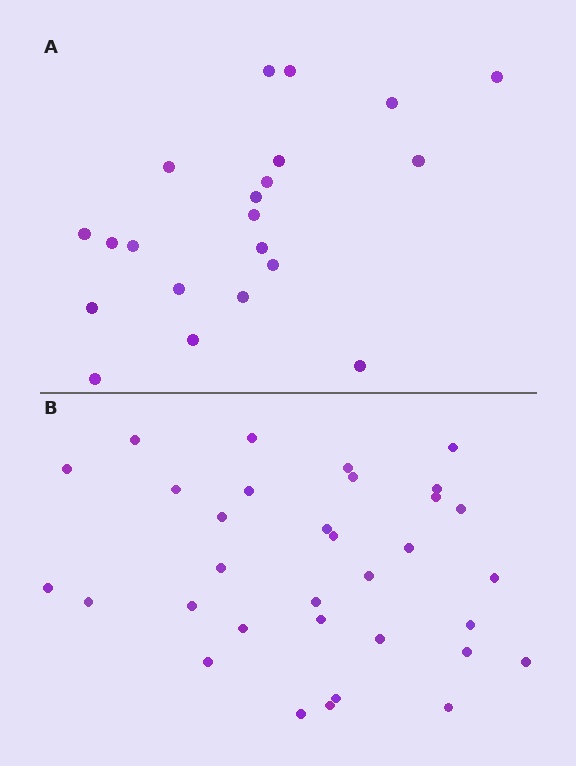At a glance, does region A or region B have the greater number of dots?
Region B (the bottom region) has more dots.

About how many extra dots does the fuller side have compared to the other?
Region B has roughly 12 or so more dots than region A.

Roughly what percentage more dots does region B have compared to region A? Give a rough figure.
About 55% more.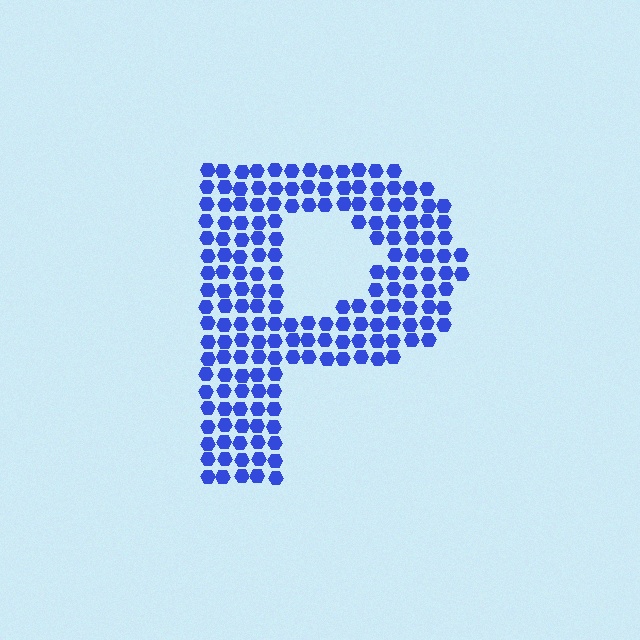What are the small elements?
The small elements are hexagons.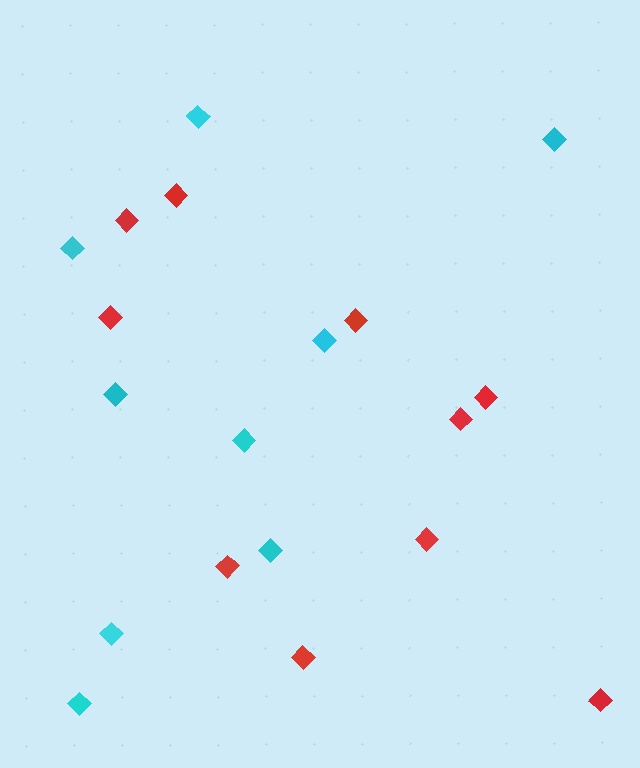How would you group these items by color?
There are 2 groups: one group of red diamonds (10) and one group of cyan diamonds (9).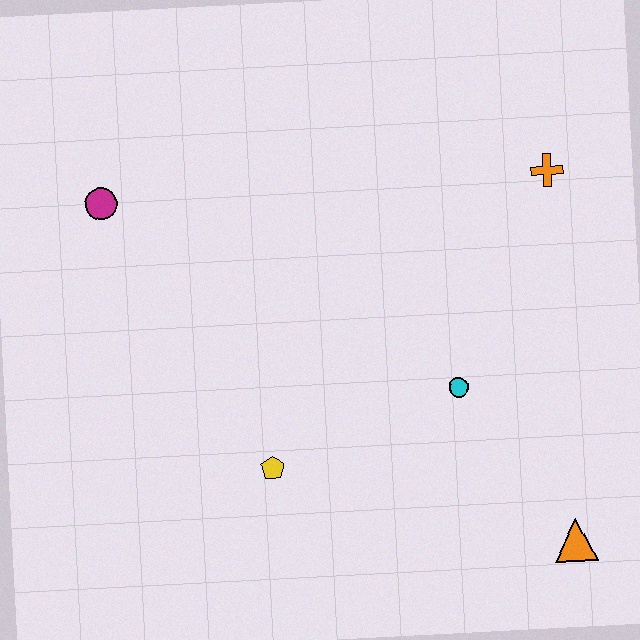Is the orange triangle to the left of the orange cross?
No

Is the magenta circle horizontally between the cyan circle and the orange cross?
No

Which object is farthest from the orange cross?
The magenta circle is farthest from the orange cross.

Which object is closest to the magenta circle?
The yellow pentagon is closest to the magenta circle.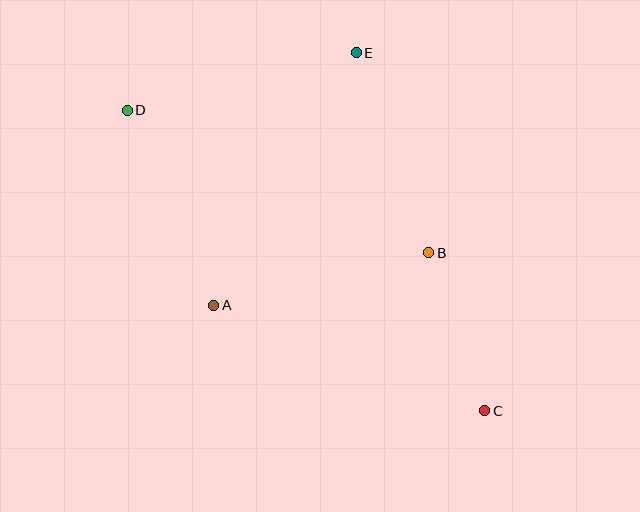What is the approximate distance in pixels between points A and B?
The distance between A and B is approximately 221 pixels.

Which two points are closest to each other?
Points B and C are closest to each other.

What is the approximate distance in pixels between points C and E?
The distance between C and E is approximately 380 pixels.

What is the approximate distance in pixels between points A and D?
The distance between A and D is approximately 214 pixels.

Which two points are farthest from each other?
Points C and D are farthest from each other.